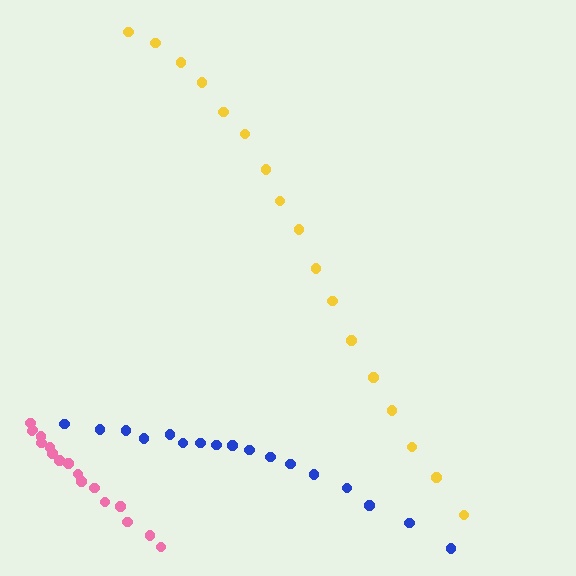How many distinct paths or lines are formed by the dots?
There are 3 distinct paths.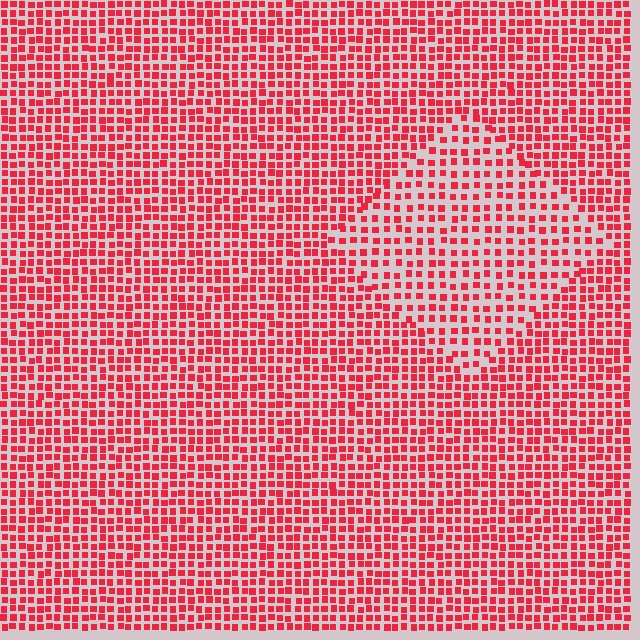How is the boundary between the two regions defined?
The boundary is defined by a change in element density (approximately 1.6x ratio). All elements are the same color, size, and shape.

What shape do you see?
I see a diamond.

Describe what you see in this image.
The image contains small red elements arranged at two different densities. A diamond-shaped region is visible where the elements are less densely packed than the surrounding area.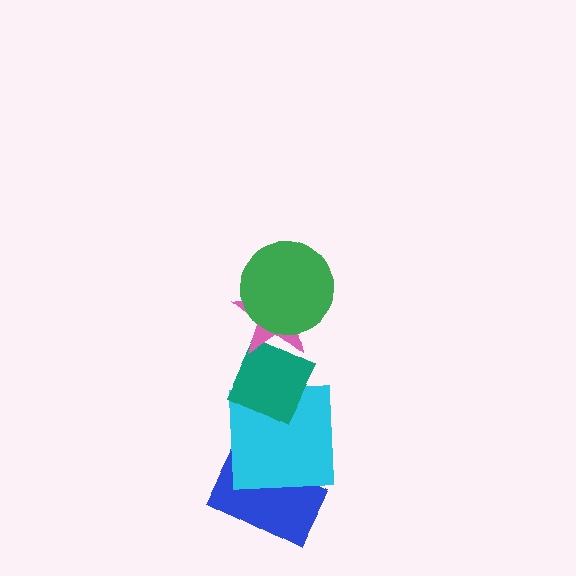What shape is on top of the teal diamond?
The pink star is on top of the teal diamond.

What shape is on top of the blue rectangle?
The cyan square is on top of the blue rectangle.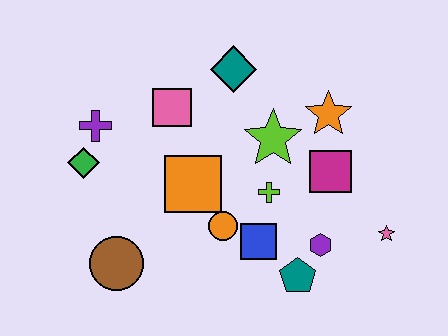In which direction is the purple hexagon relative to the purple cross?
The purple hexagon is to the right of the purple cross.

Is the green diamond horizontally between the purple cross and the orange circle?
No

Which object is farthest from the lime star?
The brown circle is farthest from the lime star.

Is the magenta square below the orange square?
No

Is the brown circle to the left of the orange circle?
Yes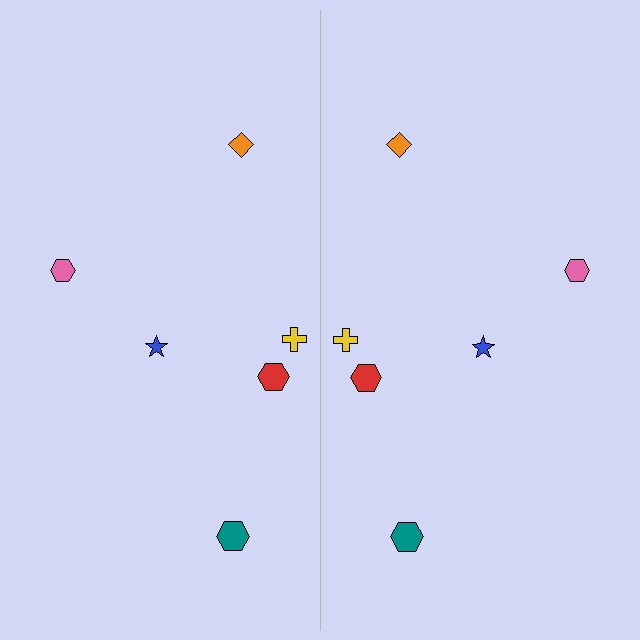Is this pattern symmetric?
Yes, this pattern has bilateral (reflection) symmetry.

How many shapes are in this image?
There are 12 shapes in this image.